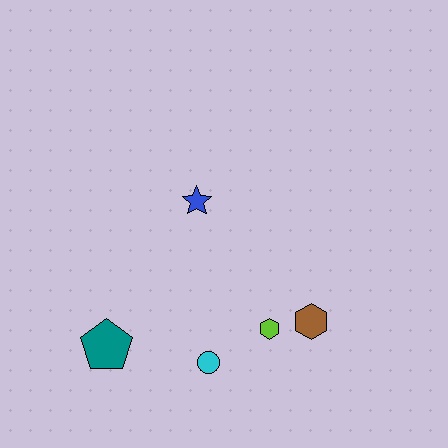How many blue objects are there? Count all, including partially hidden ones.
There is 1 blue object.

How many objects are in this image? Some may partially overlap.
There are 5 objects.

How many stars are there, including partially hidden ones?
There is 1 star.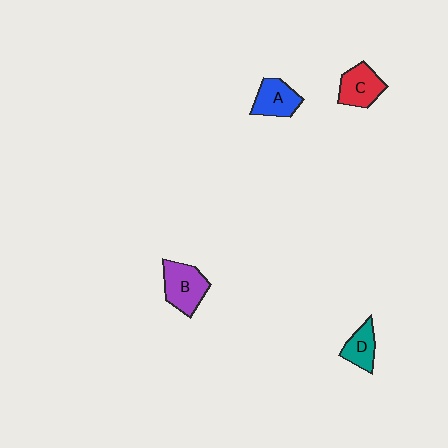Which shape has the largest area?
Shape B (purple).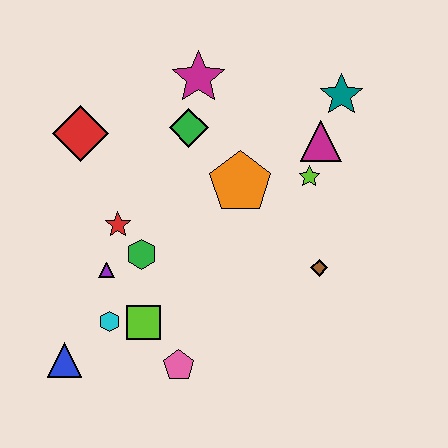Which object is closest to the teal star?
The magenta triangle is closest to the teal star.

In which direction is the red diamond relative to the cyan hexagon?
The red diamond is above the cyan hexagon.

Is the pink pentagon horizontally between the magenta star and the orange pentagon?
No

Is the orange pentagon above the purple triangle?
Yes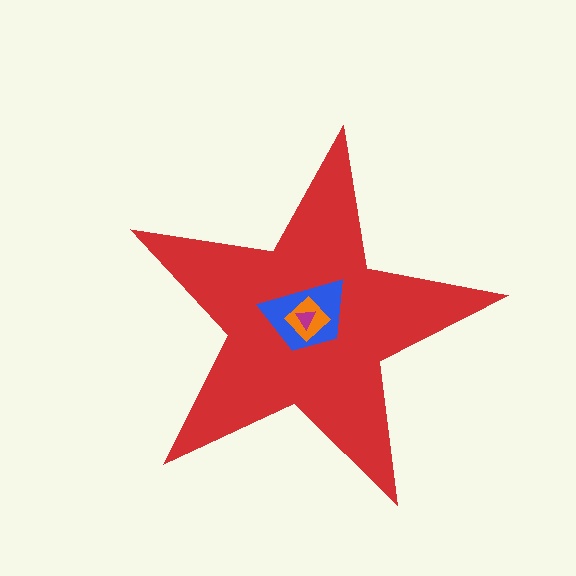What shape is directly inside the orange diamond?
The magenta triangle.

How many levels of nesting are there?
4.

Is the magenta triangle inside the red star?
Yes.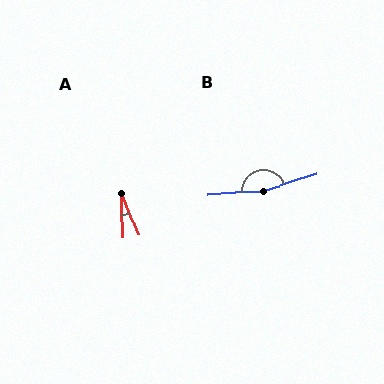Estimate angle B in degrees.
Approximately 165 degrees.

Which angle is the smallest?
A, at approximately 21 degrees.